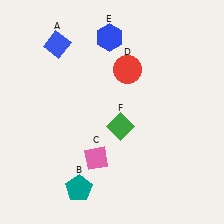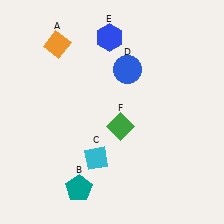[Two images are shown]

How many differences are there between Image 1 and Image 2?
There are 3 differences between the two images.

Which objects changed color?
A changed from blue to orange. C changed from pink to cyan. D changed from red to blue.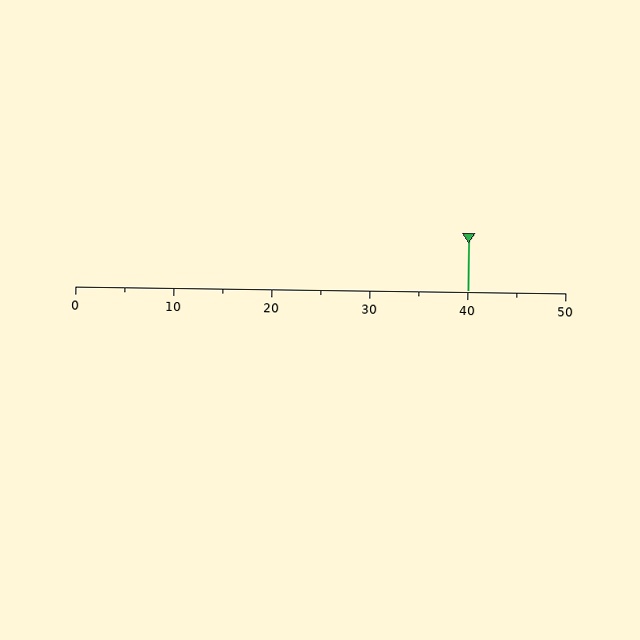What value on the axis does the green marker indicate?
The marker indicates approximately 40.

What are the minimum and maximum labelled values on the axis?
The axis runs from 0 to 50.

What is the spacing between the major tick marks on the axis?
The major ticks are spaced 10 apart.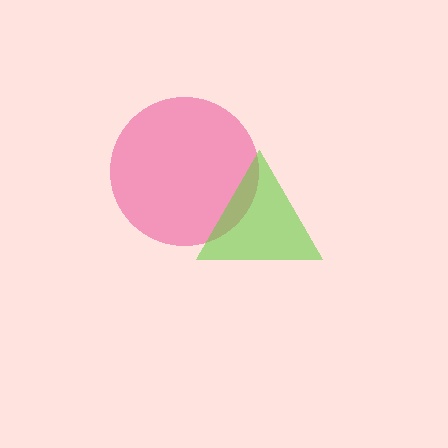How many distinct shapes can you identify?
There are 2 distinct shapes: a pink circle, a lime triangle.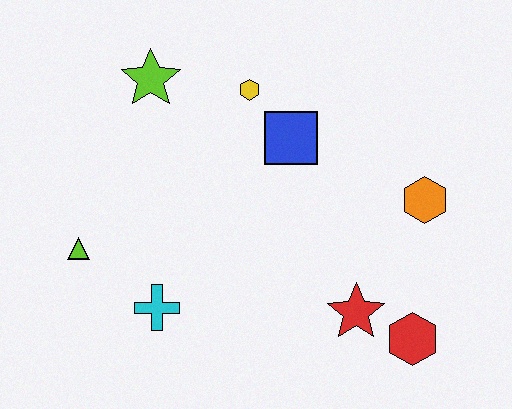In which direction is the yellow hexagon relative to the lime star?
The yellow hexagon is to the right of the lime star.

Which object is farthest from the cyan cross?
The orange hexagon is farthest from the cyan cross.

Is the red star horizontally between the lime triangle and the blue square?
No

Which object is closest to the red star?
The red hexagon is closest to the red star.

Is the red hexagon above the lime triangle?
No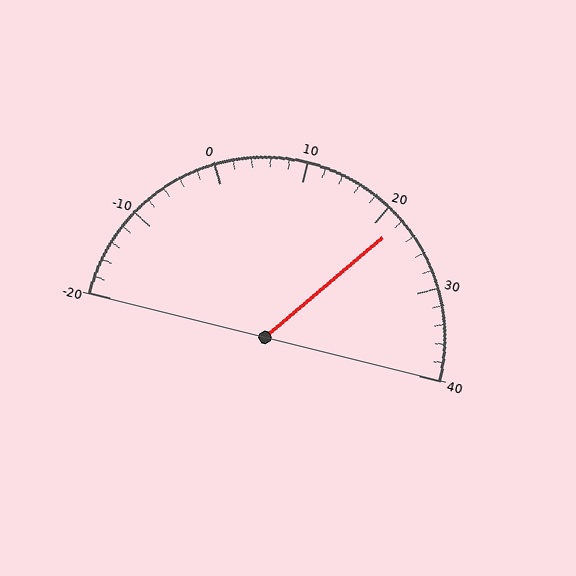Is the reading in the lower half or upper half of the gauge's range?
The reading is in the upper half of the range (-20 to 40).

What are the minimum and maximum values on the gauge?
The gauge ranges from -20 to 40.